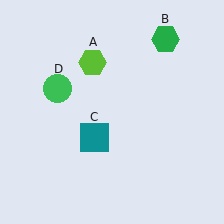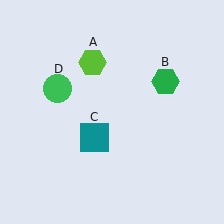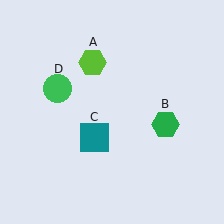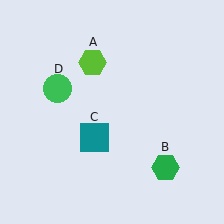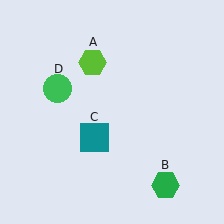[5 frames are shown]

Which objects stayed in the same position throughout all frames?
Lime hexagon (object A) and teal square (object C) and green circle (object D) remained stationary.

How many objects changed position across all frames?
1 object changed position: green hexagon (object B).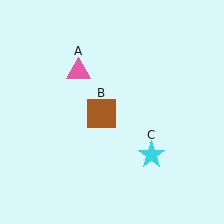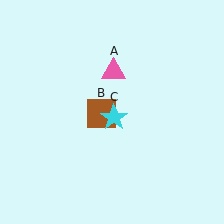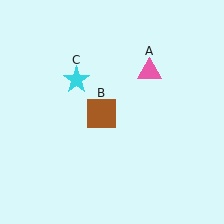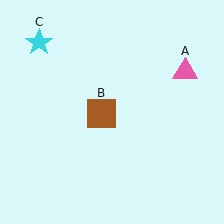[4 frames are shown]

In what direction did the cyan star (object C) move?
The cyan star (object C) moved up and to the left.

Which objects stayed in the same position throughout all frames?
Brown square (object B) remained stationary.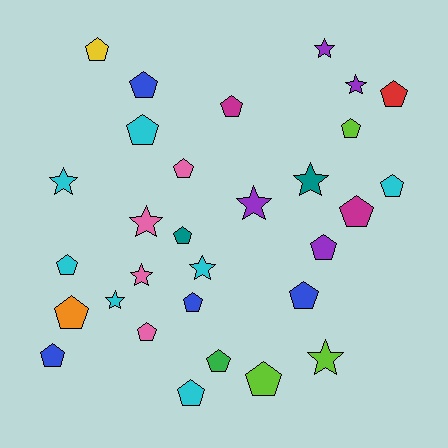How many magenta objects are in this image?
There are 2 magenta objects.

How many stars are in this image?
There are 10 stars.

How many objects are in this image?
There are 30 objects.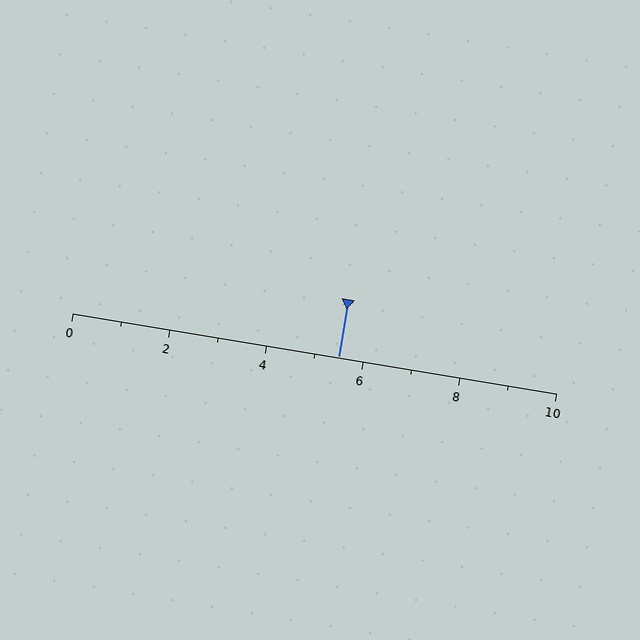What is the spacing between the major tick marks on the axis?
The major ticks are spaced 2 apart.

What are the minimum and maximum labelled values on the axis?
The axis runs from 0 to 10.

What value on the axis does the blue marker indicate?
The marker indicates approximately 5.5.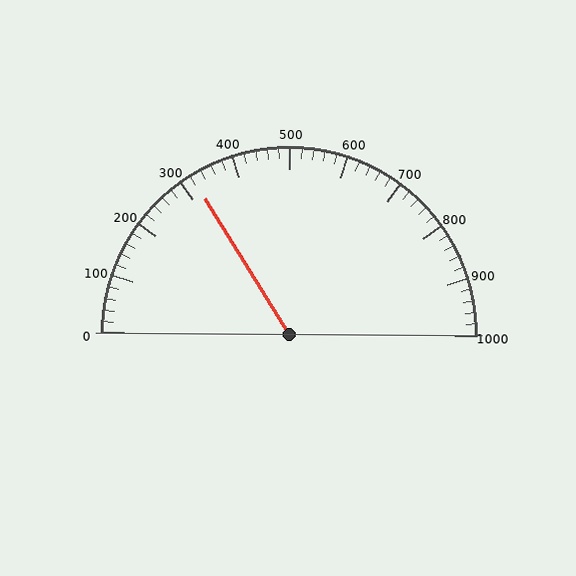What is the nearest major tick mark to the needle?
The nearest major tick mark is 300.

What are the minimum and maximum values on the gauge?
The gauge ranges from 0 to 1000.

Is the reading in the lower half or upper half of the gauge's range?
The reading is in the lower half of the range (0 to 1000).